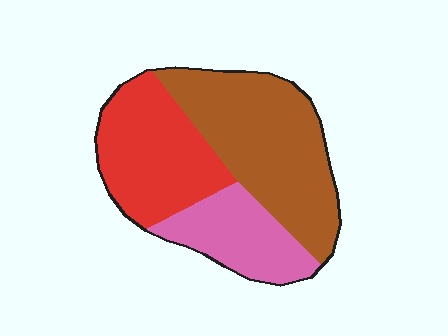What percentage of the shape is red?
Red takes up about one third (1/3) of the shape.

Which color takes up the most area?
Brown, at roughly 45%.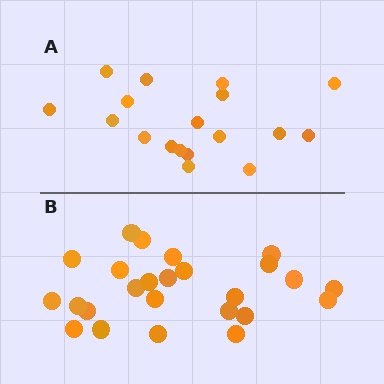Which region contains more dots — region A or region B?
Region B (the bottom region) has more dots.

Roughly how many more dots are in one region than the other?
Region B has roughly 8 or so more dots than region A.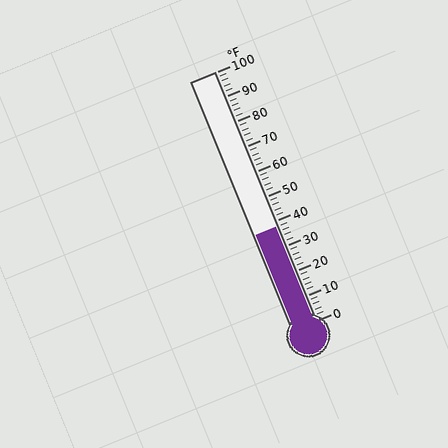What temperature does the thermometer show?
The thermometer shows approximately 38°F.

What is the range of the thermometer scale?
The thermometer scale ranges from 0°F to 100°F.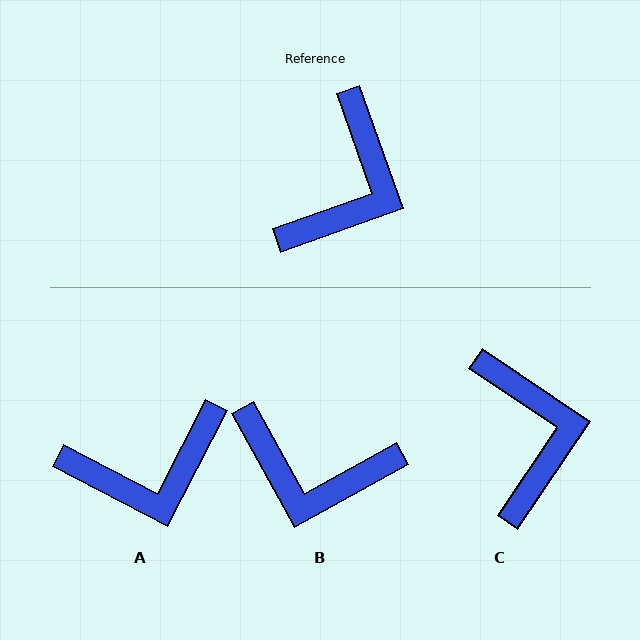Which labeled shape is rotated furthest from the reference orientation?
B, about 81 degrees away.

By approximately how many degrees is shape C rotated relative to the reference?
Approximately 36 degrees counter-clockwise.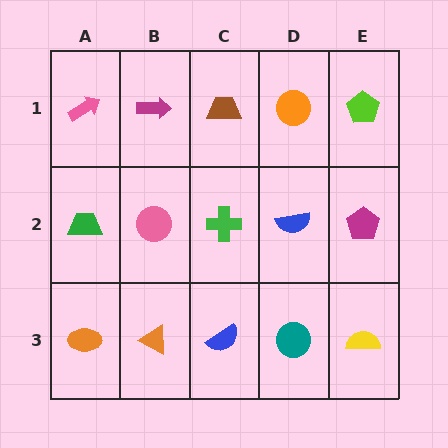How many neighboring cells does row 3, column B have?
3.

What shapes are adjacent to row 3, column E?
A magenta pentagon (row 2, column E), a teal circle (row 3, column D).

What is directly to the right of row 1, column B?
A brown trapezoid.